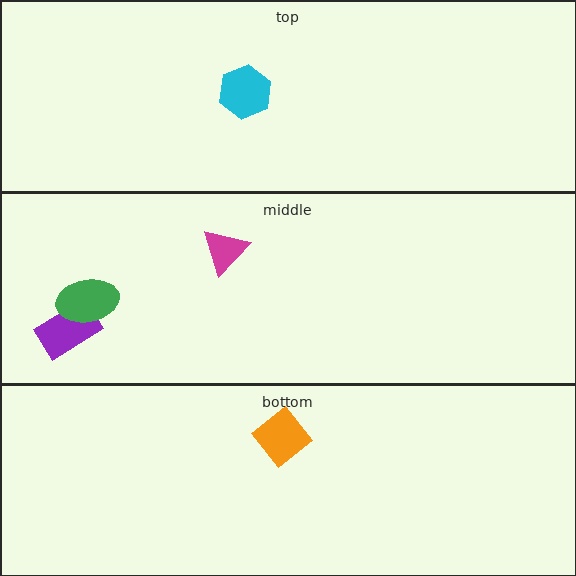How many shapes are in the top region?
1.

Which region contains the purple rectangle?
The middle region.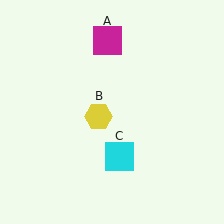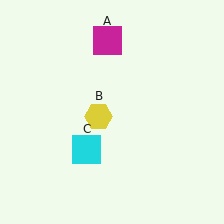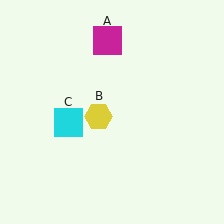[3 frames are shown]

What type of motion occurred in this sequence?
The cyan square (object C) rotated clockwise around the center of the scene.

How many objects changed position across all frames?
1 object changed position: cyan square (object C).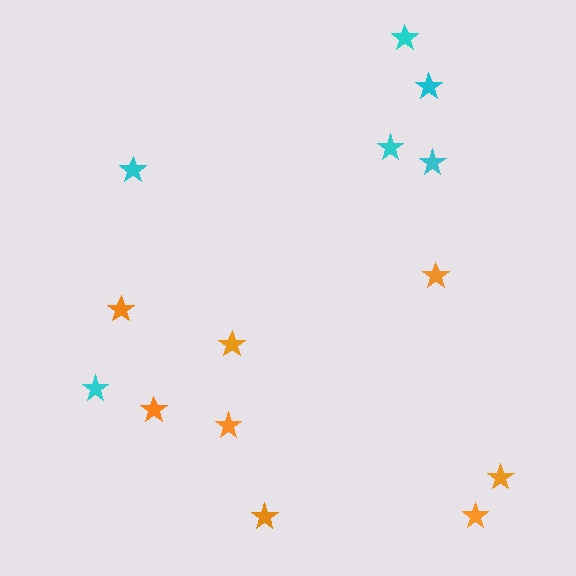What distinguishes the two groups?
There are 2 groups: one group of orange stars (8) and one group of cyan stars (6).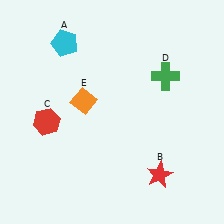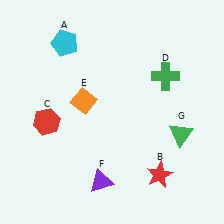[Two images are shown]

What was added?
A purple triangle (F), a green triangle (G) were added in Image 2.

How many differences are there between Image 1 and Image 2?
There are 2 differences between the two images.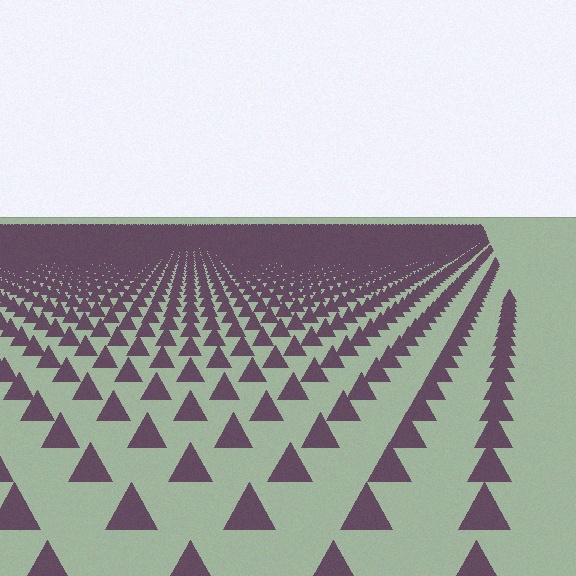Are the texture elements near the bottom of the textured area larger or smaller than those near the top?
Larger. Near the bottom, elements are closer to the viewer and appear at a bigger on-screen size.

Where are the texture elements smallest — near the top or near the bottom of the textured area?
Near the top.